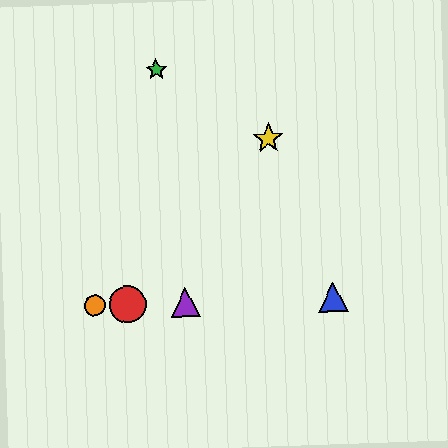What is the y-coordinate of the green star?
The green star is at y≈70.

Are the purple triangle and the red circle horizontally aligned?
Yes, both are at y≈302.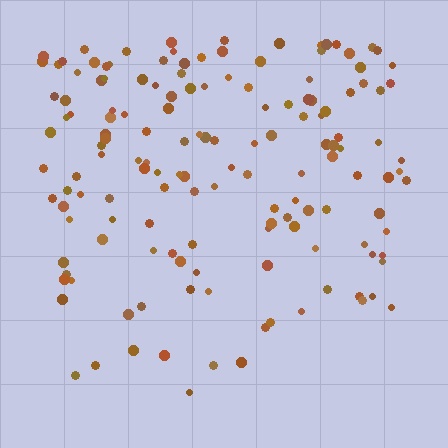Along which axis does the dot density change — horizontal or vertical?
Vertical.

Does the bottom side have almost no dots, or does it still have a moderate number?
Still a moderate number, just noticeably fewer than the top.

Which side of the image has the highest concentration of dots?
The top.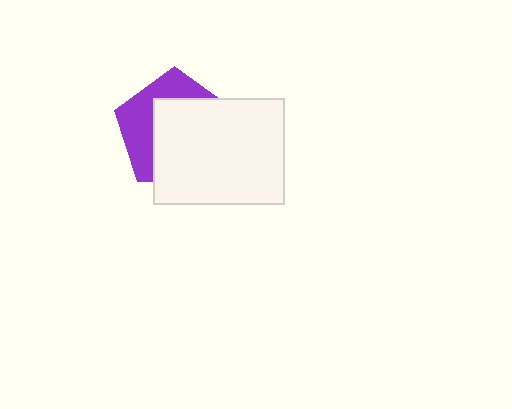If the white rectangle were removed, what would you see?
You would see the complete purple pentagon.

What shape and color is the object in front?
The object in front is a white rectangle.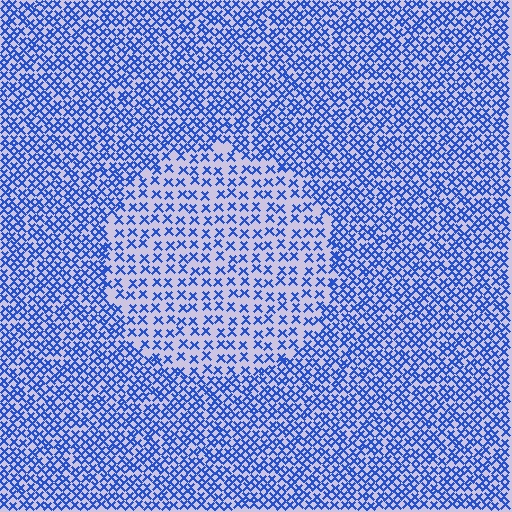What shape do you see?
I see a circle.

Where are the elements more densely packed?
The elements are more densely packed outside the circle boundary.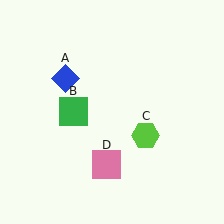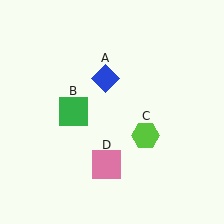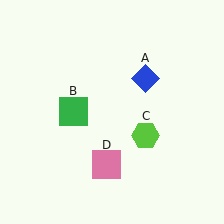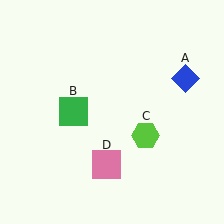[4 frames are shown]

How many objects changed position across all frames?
1 object changed position: blue diamond (object A).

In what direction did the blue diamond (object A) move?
The blue diamond (object A) moved right.